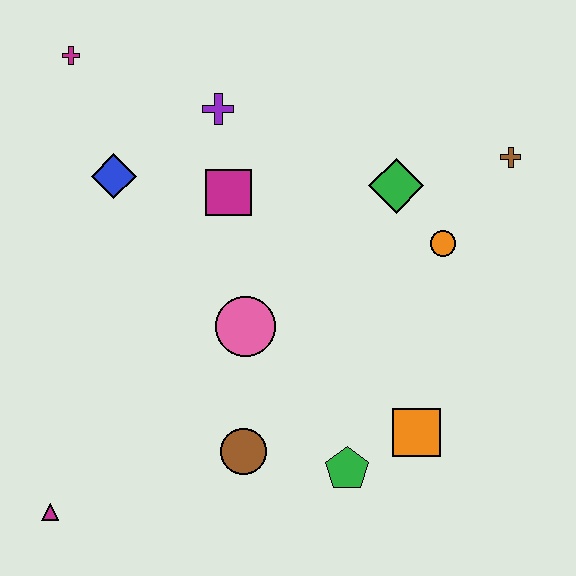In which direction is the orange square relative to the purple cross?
The orange square is below the purple cross.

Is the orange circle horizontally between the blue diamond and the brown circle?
No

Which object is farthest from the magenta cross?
The orange square is farthest from the magenta cross.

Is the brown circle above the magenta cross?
No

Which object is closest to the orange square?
The green pentagon is closest to the orange square.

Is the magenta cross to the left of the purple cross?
Yes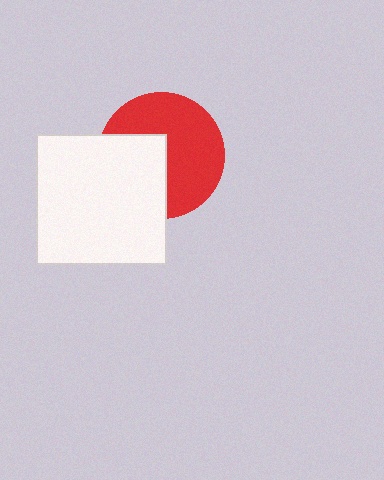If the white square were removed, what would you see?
You would see the complete red circle.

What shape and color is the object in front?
The object in front is a white square.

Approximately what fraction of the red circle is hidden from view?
Roughly 40% of the red circle is hidden behind the white square.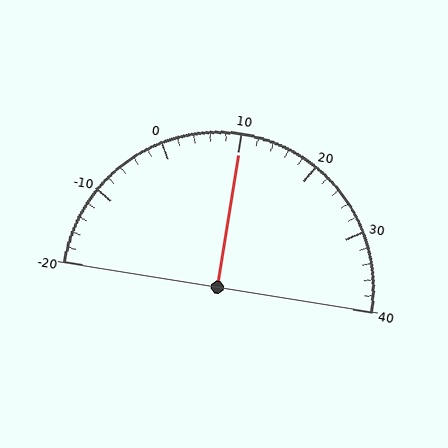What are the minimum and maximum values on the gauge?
The gauge ranges from -20 to 40.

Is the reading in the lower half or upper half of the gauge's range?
The reading is in the upper half of the range (-20 to 40).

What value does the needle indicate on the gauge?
The needle indicates approximately 10.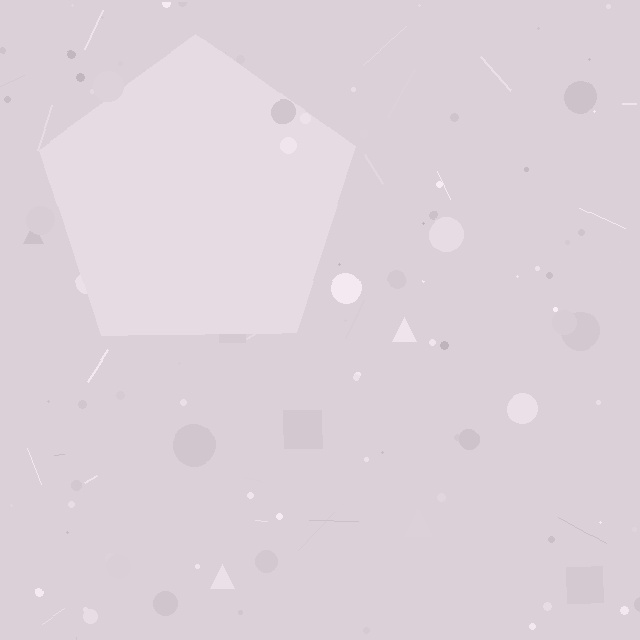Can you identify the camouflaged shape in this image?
The camouflaged shape is a pentagon.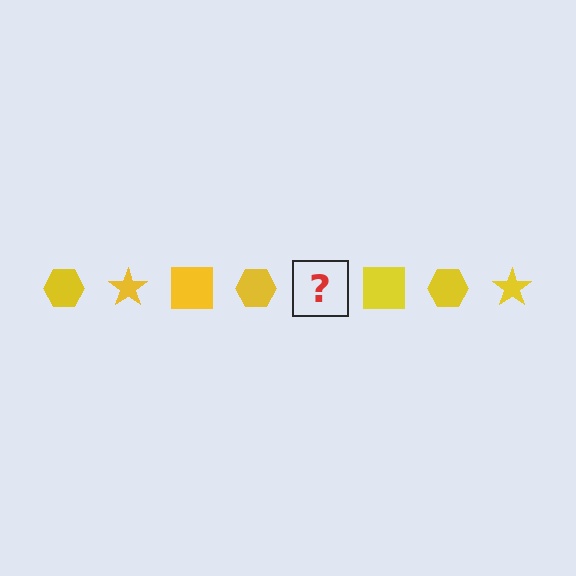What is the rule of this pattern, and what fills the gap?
The rule is that the pattern cycles through hexagon, star, square shapes in yellow. The gap should be filled with a yellow star.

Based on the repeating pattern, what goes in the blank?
The blank should be a yellow star.